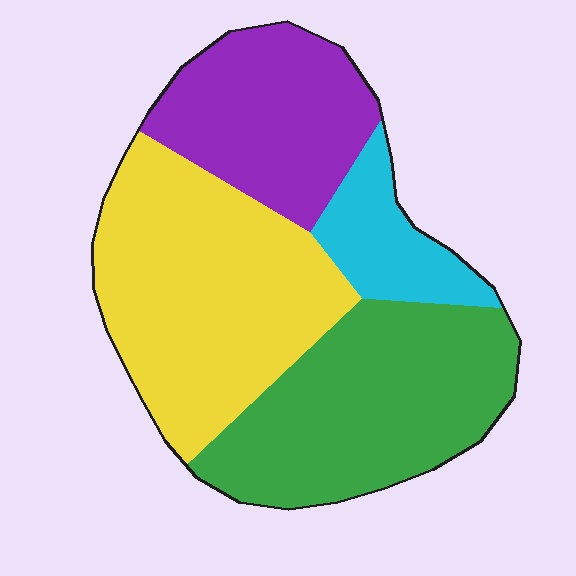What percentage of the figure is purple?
Purple covers 22% of the figure.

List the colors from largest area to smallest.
From largest to smallest: yellow, green, purple, cyan.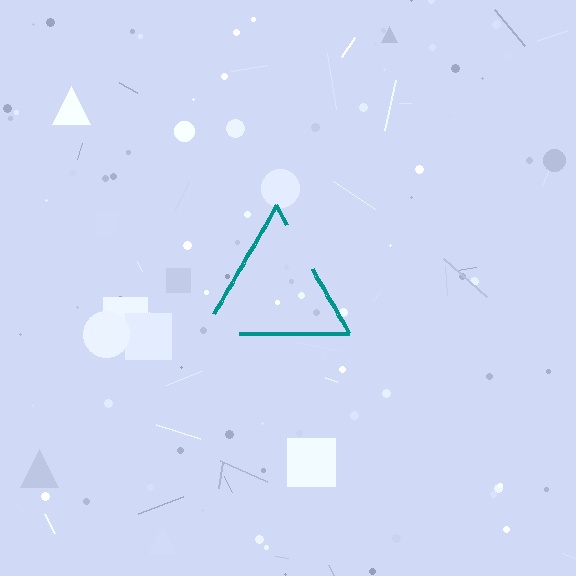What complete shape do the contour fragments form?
The contour fragments form a triangle.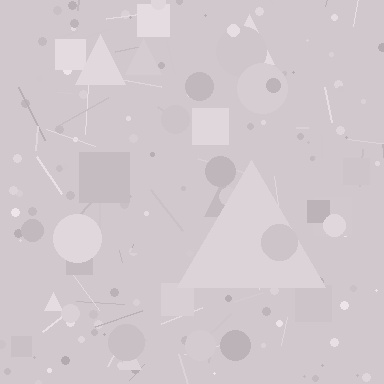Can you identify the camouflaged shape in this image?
The camouflaged shape is a triangle.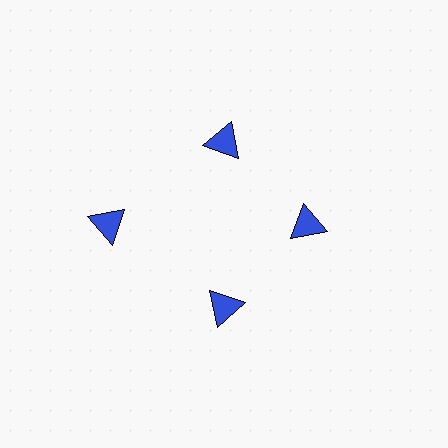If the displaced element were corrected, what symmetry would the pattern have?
It would have 4-fold rotational symmetry — the pattern would map onto itself every 90 degrees.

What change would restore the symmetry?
The symmetry would be restored by moving it inward, back onto the ring so that all 4 triangles sit at equal angles and equal distance from the center.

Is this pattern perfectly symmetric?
No. The 4 blue triangles are arranged in a ring, but one element near the 9 o'clock position is pushed outward from the center, breaking the 4-fold rotational symmetry.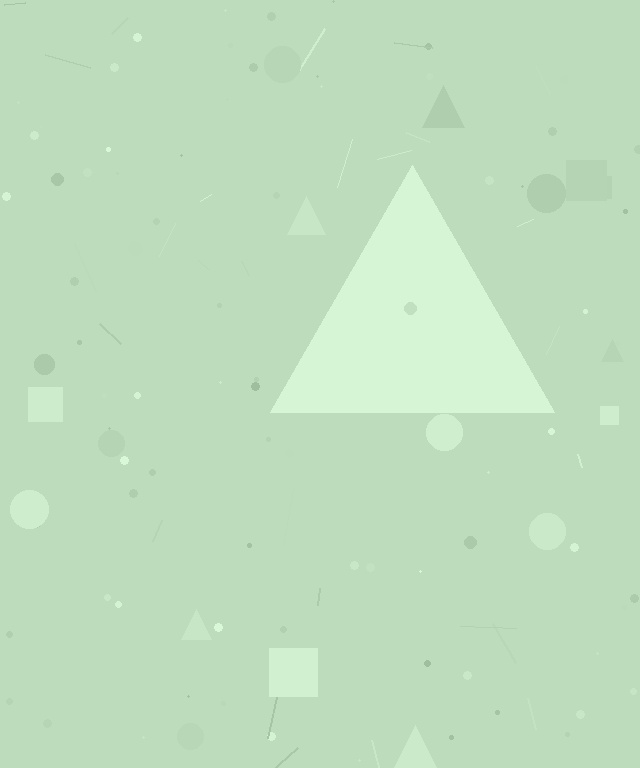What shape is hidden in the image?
A triangle is hidden in the image.